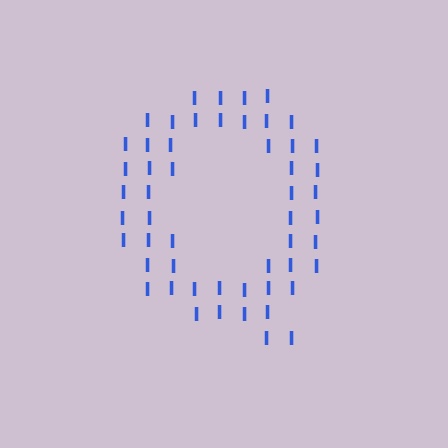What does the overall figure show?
The overall figure shows the letter Q.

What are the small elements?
The small elements are letter I's.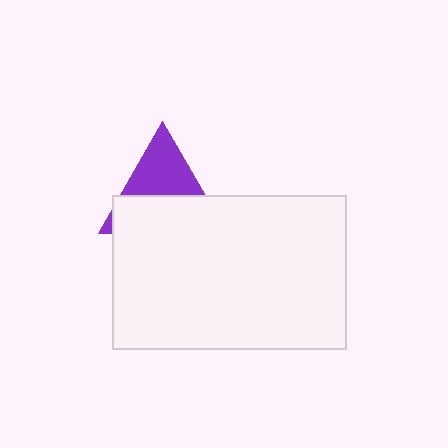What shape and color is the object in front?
The object in front is a white rectangle.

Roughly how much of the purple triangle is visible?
About half of it is visible (roughly 46%).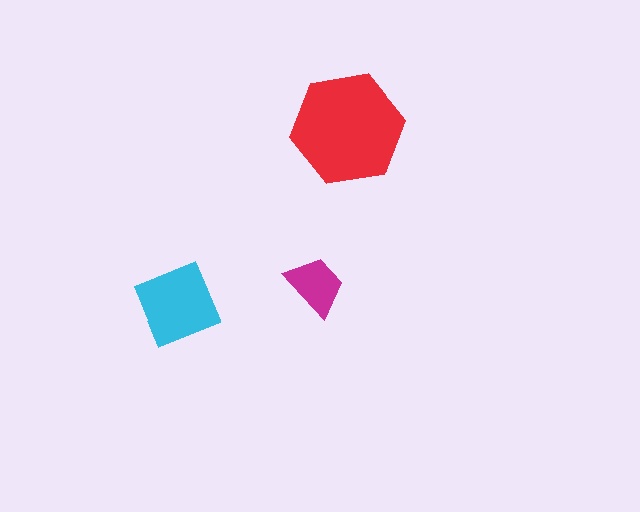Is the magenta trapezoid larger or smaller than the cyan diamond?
Smaller.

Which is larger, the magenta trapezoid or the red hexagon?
The red hexagon.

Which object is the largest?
The red hexagon.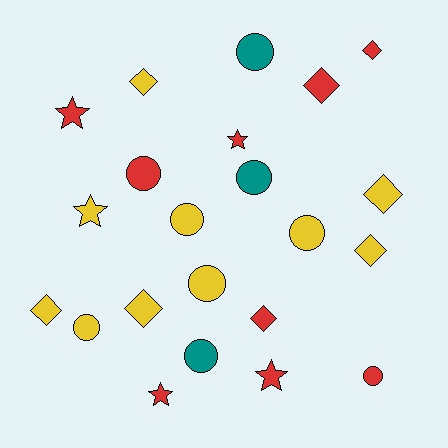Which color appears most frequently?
Yellow, with 10 objects.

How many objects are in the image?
There are 22 objects.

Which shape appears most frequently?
Circle, with 9 objects.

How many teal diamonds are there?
There are no teal diamonds.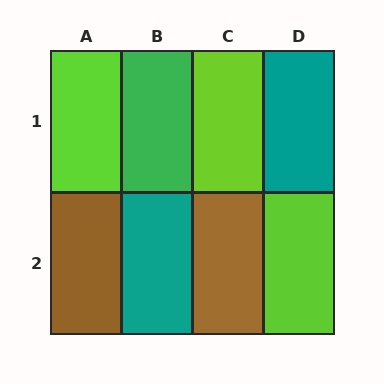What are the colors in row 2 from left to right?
Brown, teal, brown, lime.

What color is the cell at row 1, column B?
Green.